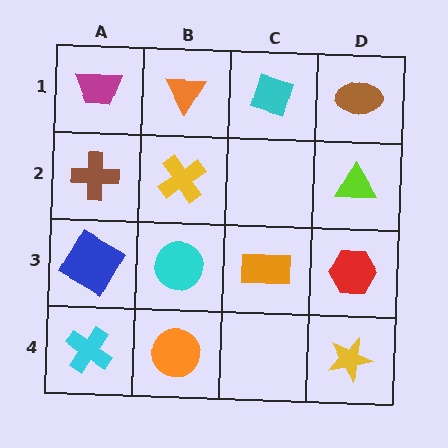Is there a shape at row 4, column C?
No, that cell is empty.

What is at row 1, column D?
A brown ellipse.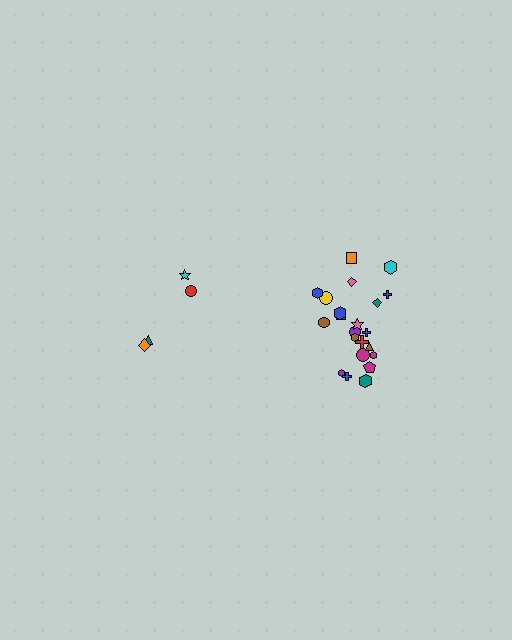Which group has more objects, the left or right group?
The right group.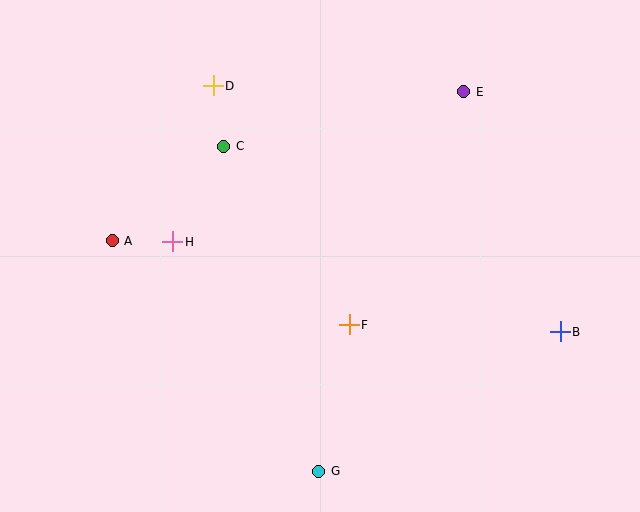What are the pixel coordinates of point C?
Point C is at (224, 146).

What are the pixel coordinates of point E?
Point E is at (464, 92).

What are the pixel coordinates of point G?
Point G is at (319, 471).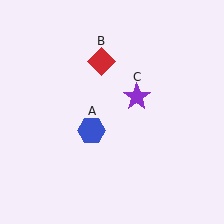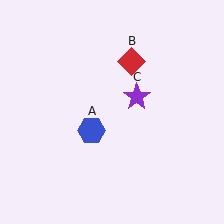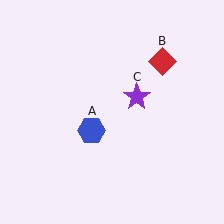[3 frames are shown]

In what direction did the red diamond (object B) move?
The red diamond (object B) moved right.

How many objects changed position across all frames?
1 object changed position: red diamond (object B).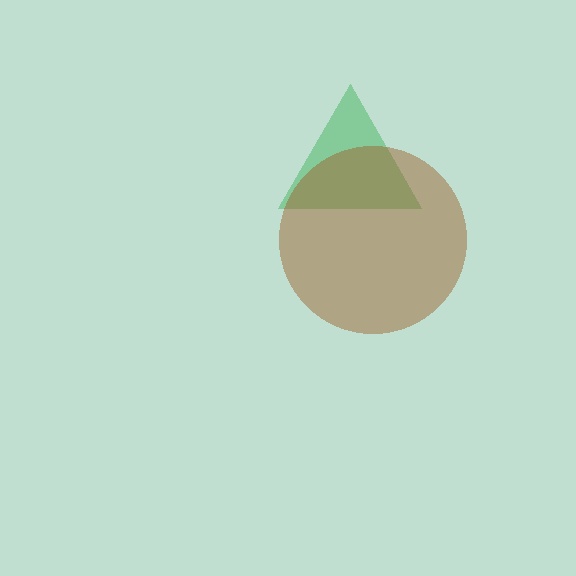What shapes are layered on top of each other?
The layered shapes are: a green triangle, a brown circle.